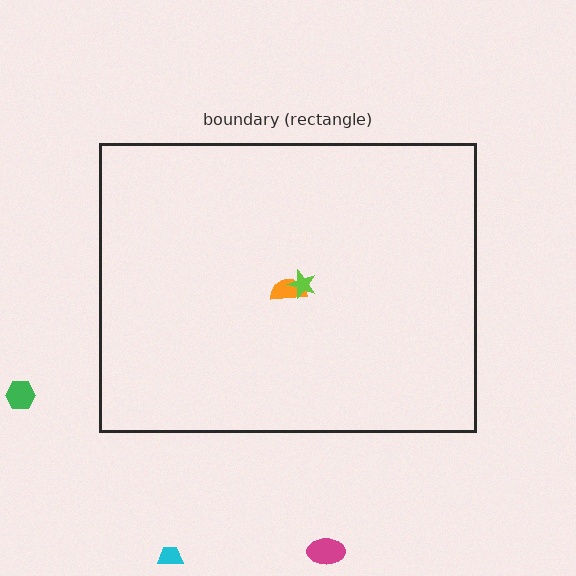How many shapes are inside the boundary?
2 inside, 3 outside.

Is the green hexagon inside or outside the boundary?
Outside.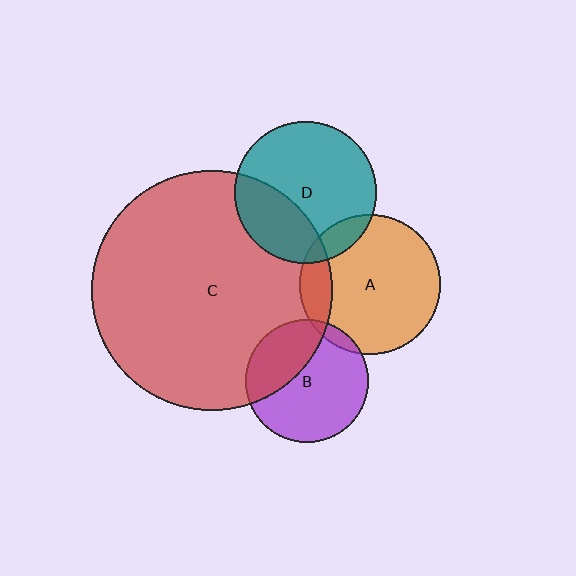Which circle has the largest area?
Circle C (red).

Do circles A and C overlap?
Yes.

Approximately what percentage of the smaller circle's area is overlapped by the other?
Approximately 15%.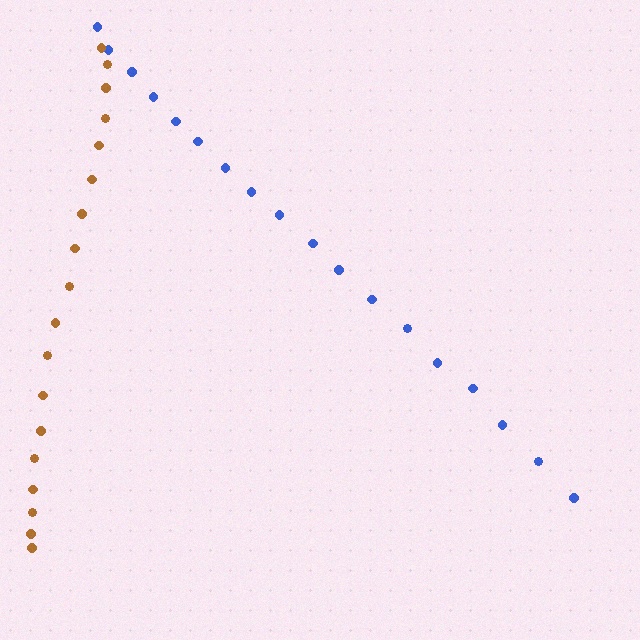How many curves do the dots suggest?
There are 2 distinct paths.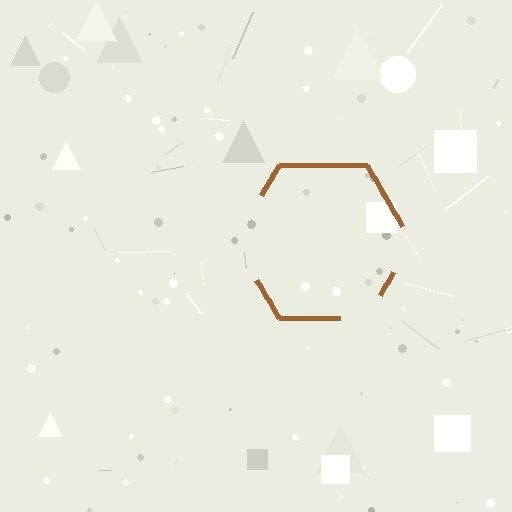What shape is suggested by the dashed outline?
The dashed outline suggests a hexagon.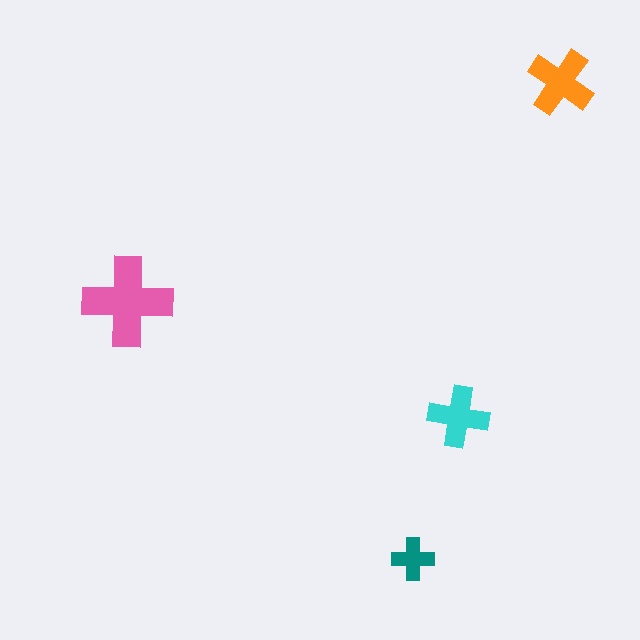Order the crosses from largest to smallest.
the pink one, the orange one, the cyan one, the teal one.